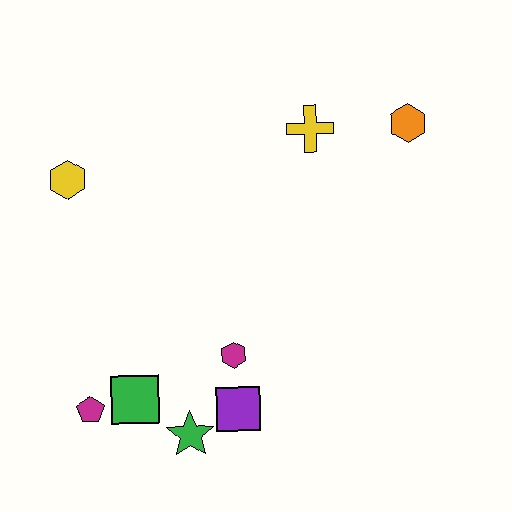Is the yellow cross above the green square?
Yes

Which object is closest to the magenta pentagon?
The green square is closest to the magenta pentagon.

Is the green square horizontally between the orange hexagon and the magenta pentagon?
Yes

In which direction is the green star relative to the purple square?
The green star is to the left of the purple square.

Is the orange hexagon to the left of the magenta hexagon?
No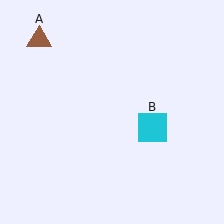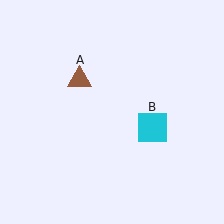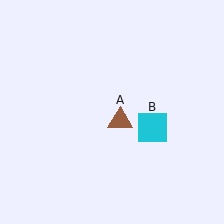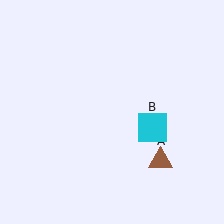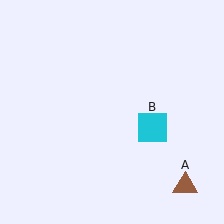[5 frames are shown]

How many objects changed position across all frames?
1 object changed position: brown triangle (object A).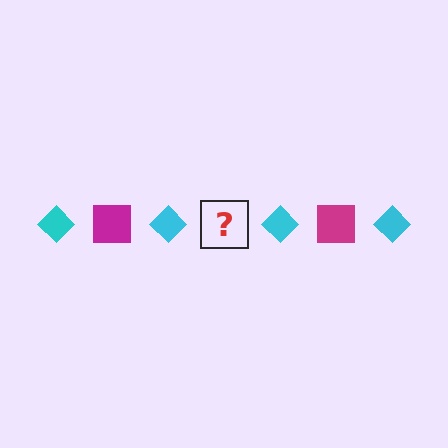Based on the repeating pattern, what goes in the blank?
The blank should be a magenta square.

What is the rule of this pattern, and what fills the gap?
The rule is that the pattern alternates between cyan diamond and magenta square. The gap should be filled with a magenta square.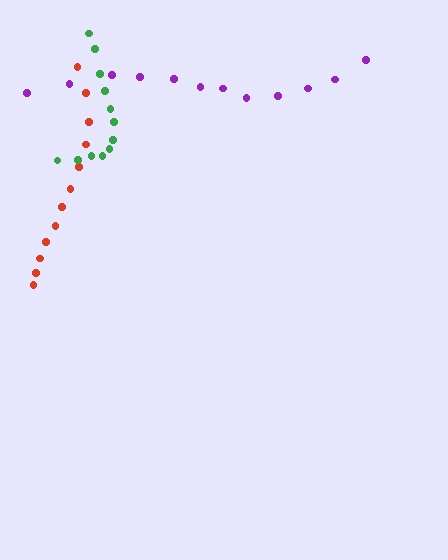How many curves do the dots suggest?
There are 3 distinct paths.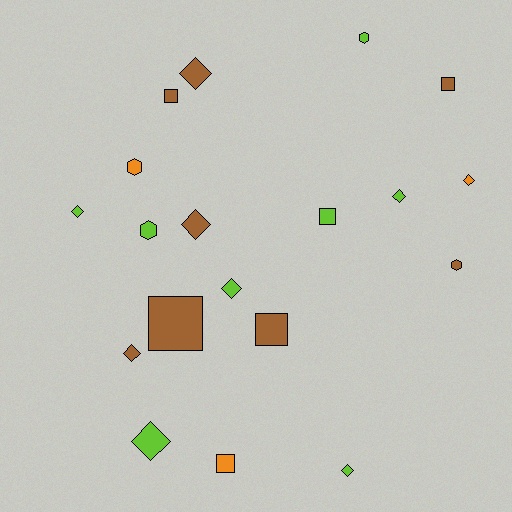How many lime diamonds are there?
There are 5 lime diamonds.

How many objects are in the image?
There are 19 objects.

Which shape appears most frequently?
Diamond, with 9 objects.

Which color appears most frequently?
Brown, with 8 objects.